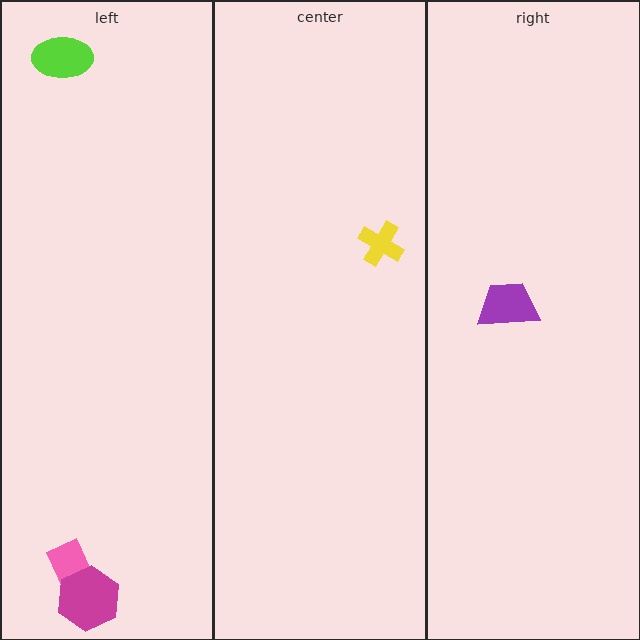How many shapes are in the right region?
1.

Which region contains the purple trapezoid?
The right region.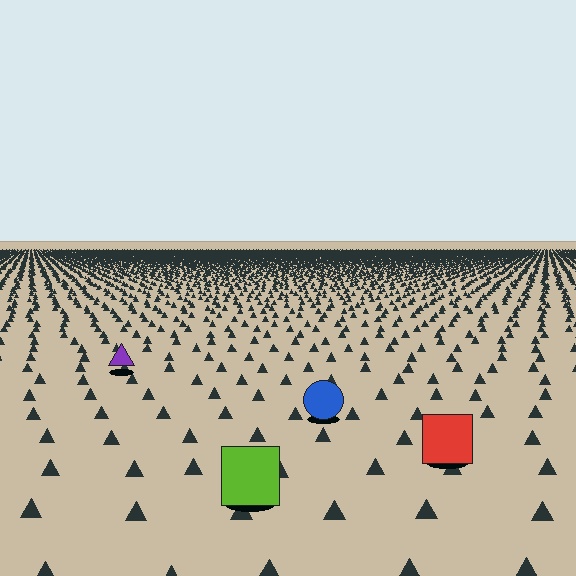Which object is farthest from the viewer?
The purple triangle is farthest from the viewer. It appears smaller and the ground texture around it is denser.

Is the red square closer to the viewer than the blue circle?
Yes. The red square is closer — you can tell from the texture gradient: the ground texture is coarser near it.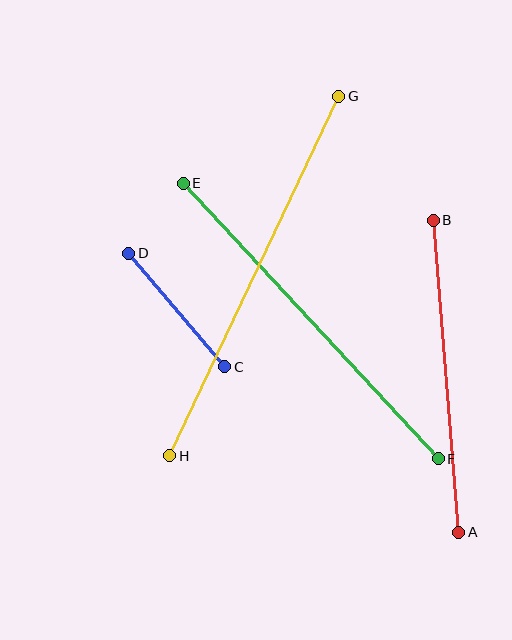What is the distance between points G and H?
The distance is approximately 398 pixels.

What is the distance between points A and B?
The distance is approximately 313 pixels.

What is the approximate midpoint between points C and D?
The midpoint is at approximately (177, 310) pixels.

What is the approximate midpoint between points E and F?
The midpoint is at approximately (311, 321) pixels.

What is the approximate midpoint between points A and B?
The midpoint is at approximately (446, 376) pixels.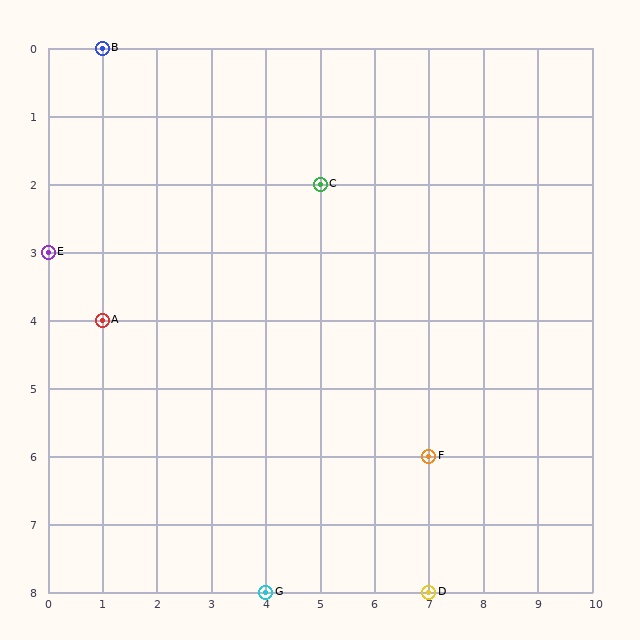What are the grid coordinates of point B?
Point B is at grid coordinates (1, 0).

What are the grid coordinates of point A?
Point A is at grid coordinates (1, 4).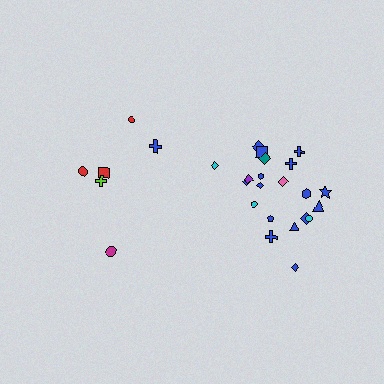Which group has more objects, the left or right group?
The right group.